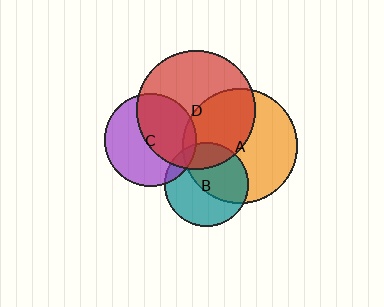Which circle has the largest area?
Circle D (red).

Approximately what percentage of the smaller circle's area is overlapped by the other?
Approximately 50%.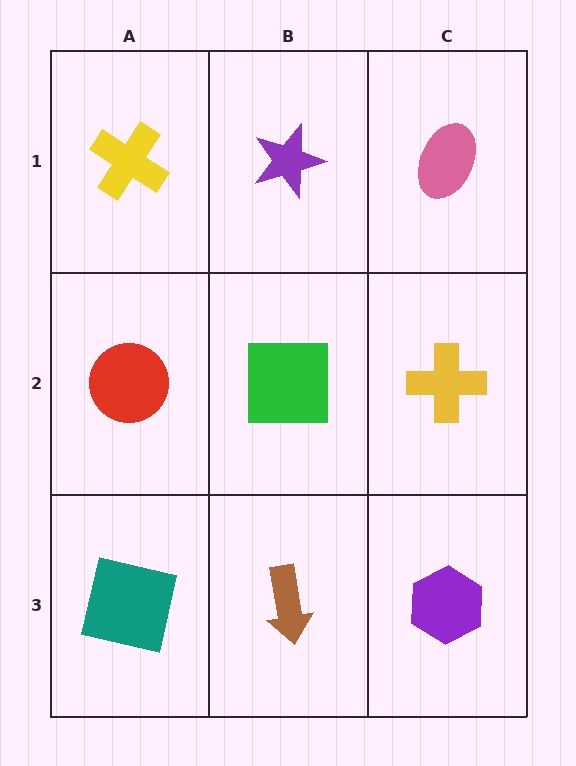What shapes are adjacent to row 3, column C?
A yellow cross (row 2, column C), a brown arrow (row 3, column B).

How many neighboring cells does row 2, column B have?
4.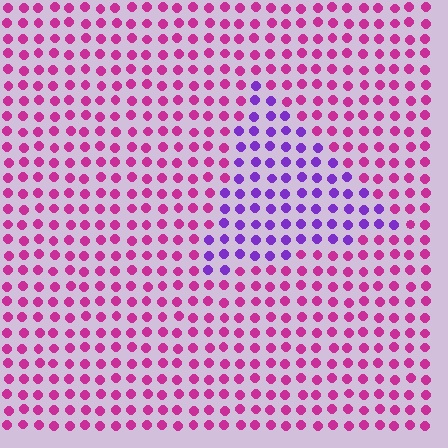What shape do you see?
I see a triangle.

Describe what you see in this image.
The image is filled with small magenta elements in a uniform arrangement. A triangle-shaped region is visible where the elements are tinted to a slightly different hue, forming a subtle color boundary.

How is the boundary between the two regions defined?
The boundary is defined purely by a slight shift in hue (about 48 degrees). Spacing, size, and orientation are identical on both sides.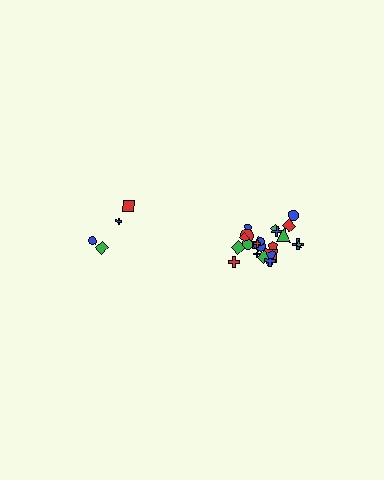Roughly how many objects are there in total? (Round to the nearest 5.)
Roughly 30 objects in total.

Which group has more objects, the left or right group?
The right group.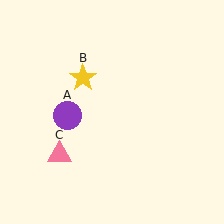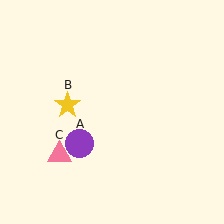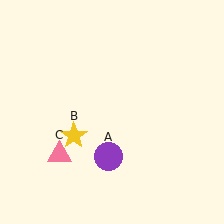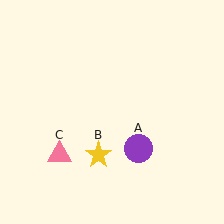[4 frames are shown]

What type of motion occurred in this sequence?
The purple circle (object A), yellow star (object B) rotated counterclockwise around the center of the scene.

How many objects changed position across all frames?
2 objects changed position: purple circle (object A), yellow star (object B).